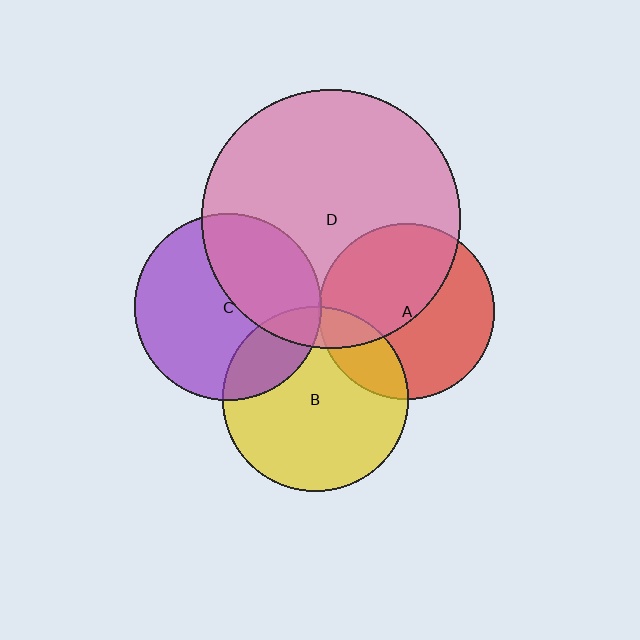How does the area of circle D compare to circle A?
Approximately 2.2 times.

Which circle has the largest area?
Circle D (pink).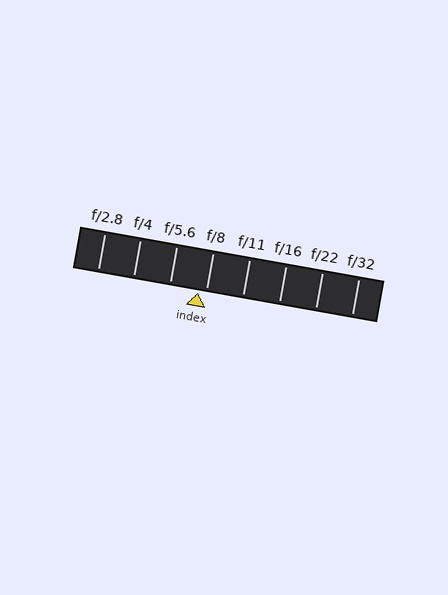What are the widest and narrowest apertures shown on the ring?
The widest aperture shown is f/2.8 and the narrowest is f/32.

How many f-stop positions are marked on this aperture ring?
There are 8 f-stop positions marked.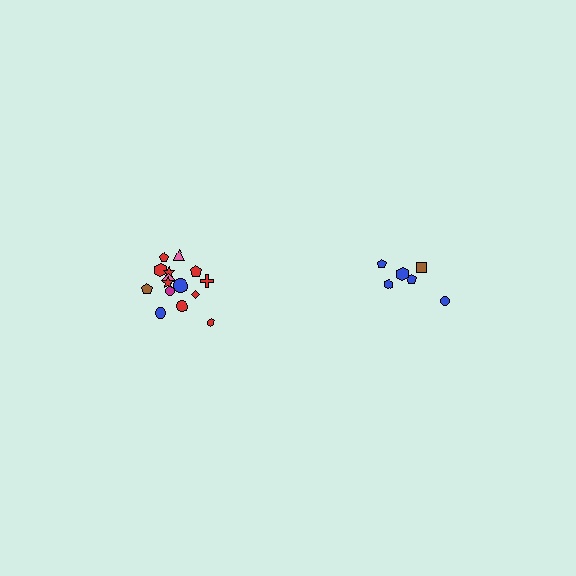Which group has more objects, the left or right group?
The left group.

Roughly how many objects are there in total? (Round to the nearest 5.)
Roughly 20 objects in total.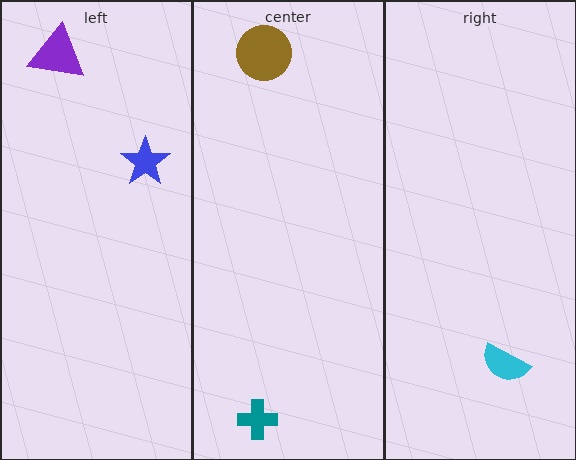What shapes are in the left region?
The blue star, the purple triangle.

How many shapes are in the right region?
1.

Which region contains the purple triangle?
The left region.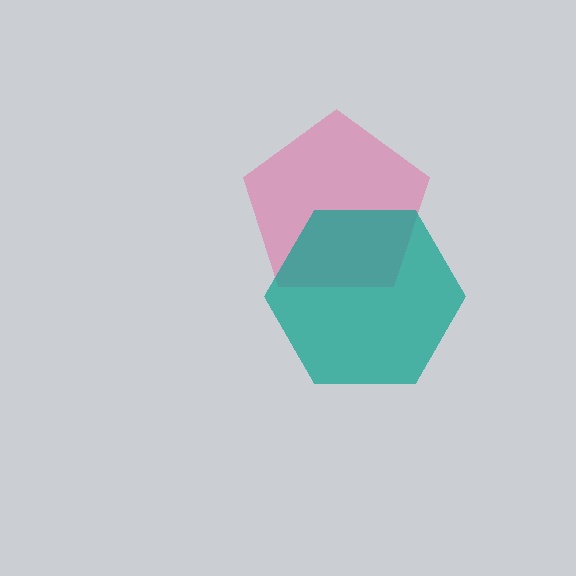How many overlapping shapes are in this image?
There are 2 overlapping shapes in the image.